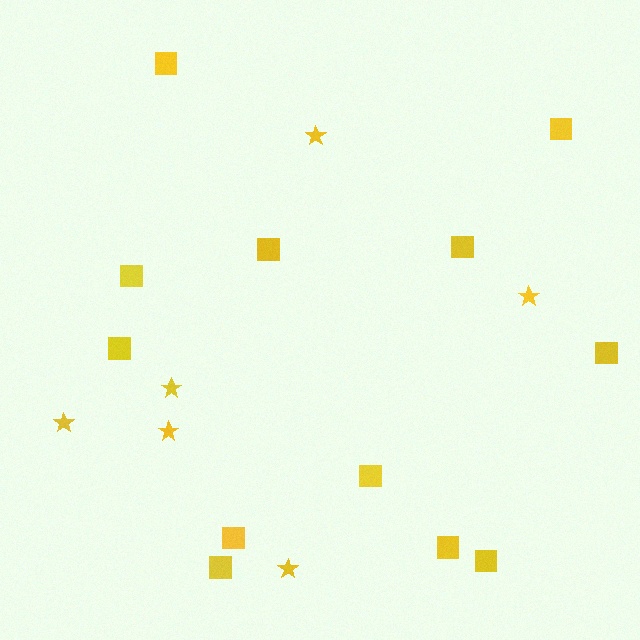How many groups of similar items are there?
There are 2 groups: one group of stars (6) and one group of squares (12).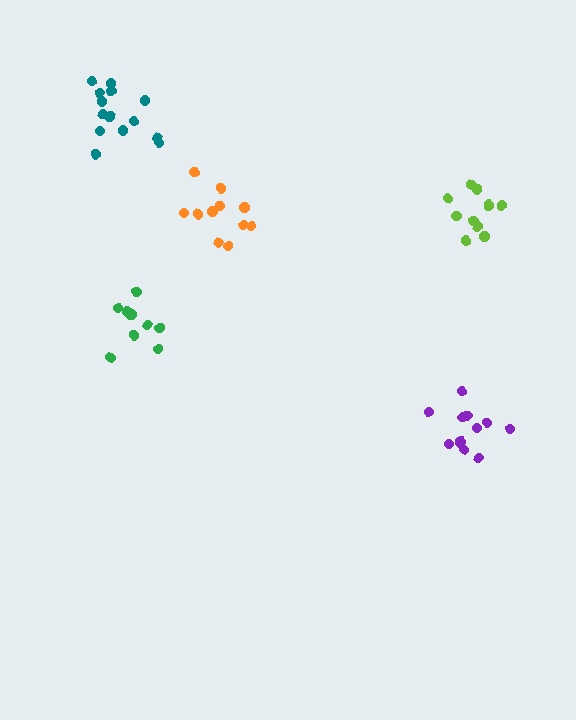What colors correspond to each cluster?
The clusters are colored: lime, green, teal, purple, orange.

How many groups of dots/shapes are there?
There are 5 groups.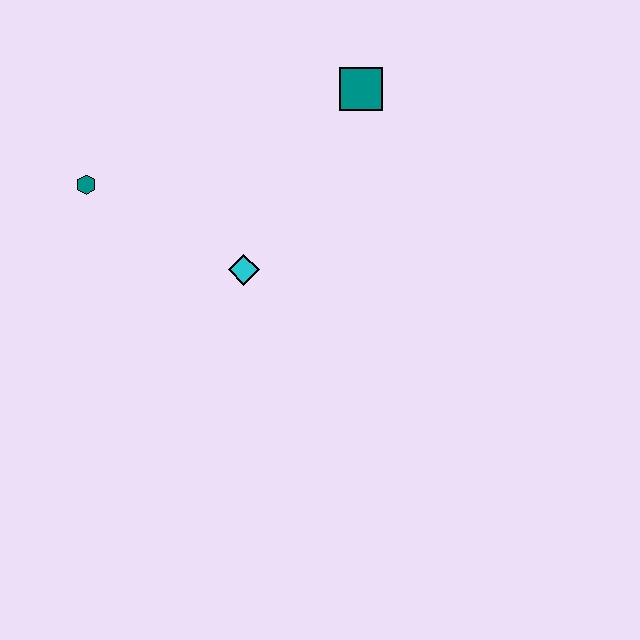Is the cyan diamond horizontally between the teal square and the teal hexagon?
Yes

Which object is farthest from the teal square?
The teal hexagon is farthest from the teal square.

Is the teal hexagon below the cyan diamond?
No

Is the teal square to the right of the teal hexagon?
Yes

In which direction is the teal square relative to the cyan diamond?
The teal square is above the cyan diamond.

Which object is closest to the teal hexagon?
The cyan diamond is closest to the teal hexagon.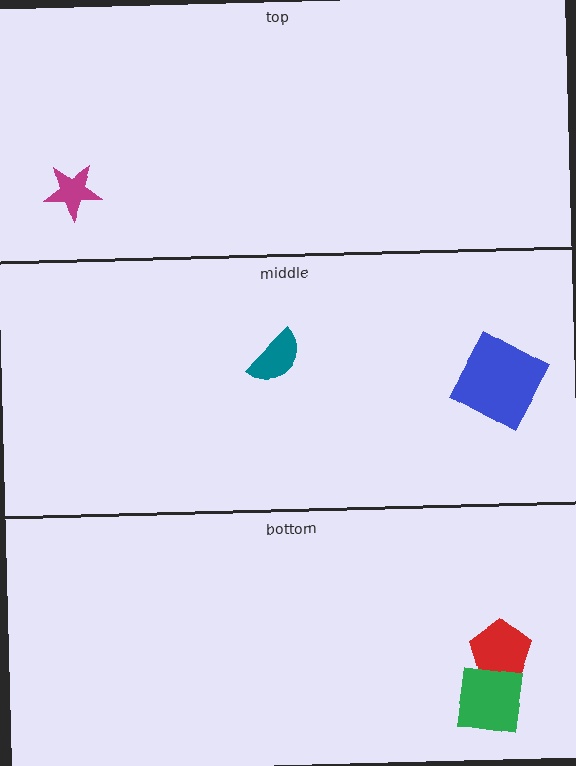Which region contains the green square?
The bottom region.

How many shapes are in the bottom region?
2.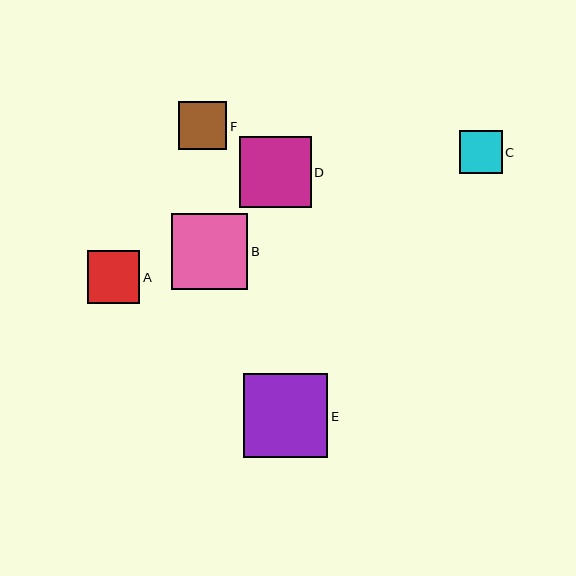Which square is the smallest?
Square C is the smallest with a size of approximately 43 pixels.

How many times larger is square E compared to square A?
Square E is approximately 1.6 times the size of square A.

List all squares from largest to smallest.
From largest to smallest: E, B, D, A, F, C.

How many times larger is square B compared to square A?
Square B is approximately 1.5 times the size of square A.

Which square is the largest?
Square E is the largest with a size of approximately 84 pixels.